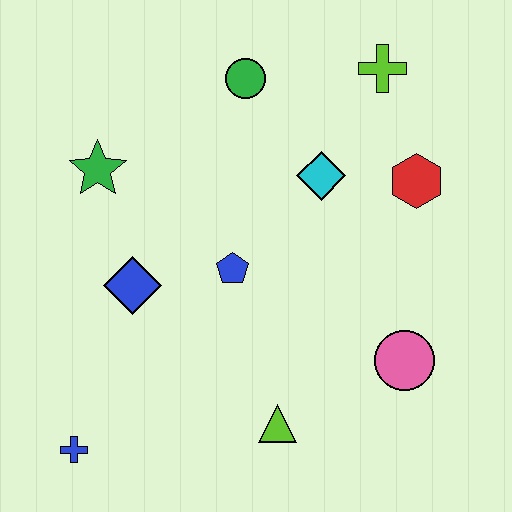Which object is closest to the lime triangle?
The pink circle is closest to the lime triangle.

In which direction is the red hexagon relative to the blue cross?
The red hexagon is to the right of the blue cross.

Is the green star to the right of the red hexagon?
No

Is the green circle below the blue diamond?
No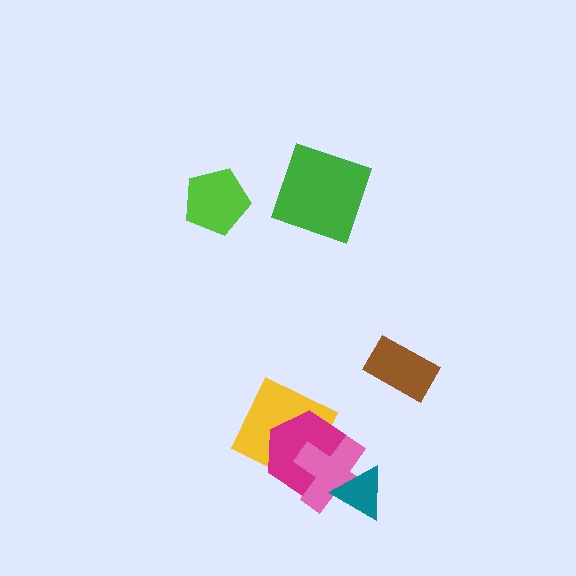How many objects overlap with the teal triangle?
2 objects overlap with the teal triangle.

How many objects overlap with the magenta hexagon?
3 objects overlap with the magenta hexagon.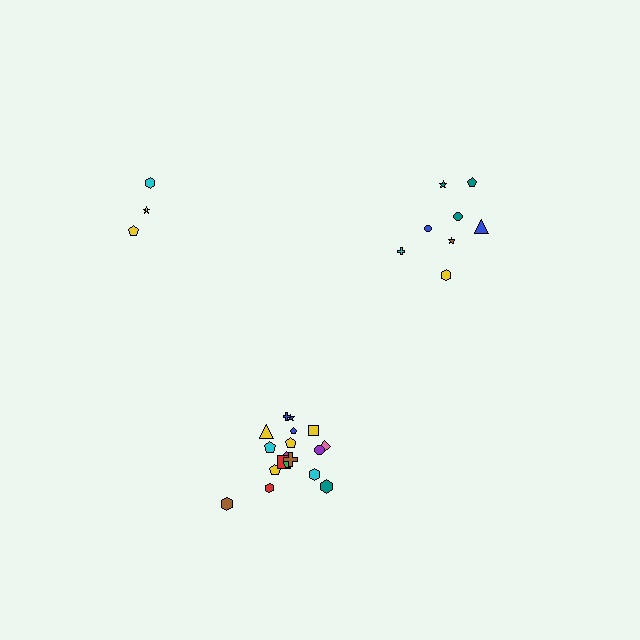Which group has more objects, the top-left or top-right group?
The top-right group.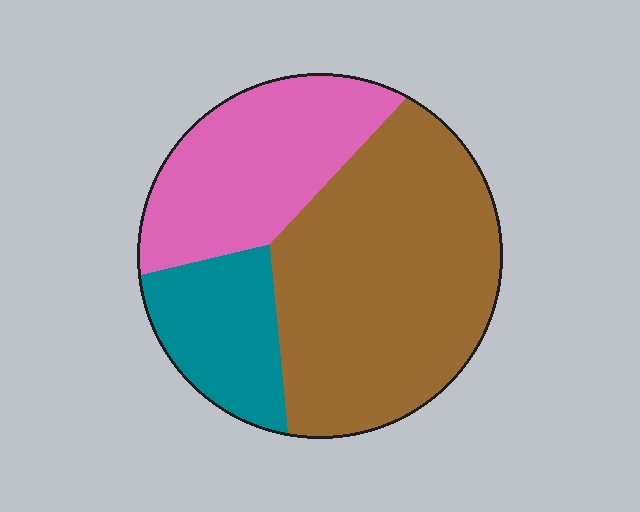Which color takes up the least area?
Teal, at roughly 20%.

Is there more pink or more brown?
Brown.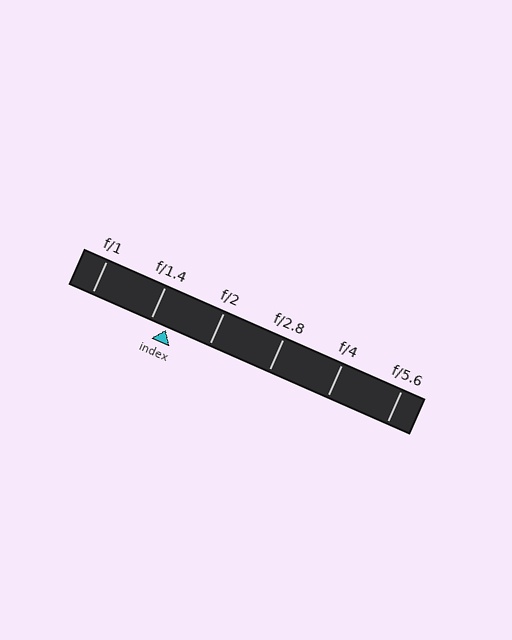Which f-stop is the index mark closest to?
The index mark is closest to f/1.4.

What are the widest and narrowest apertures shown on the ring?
The widest aperture shown is f/1 and the narrowest is f/5.6.